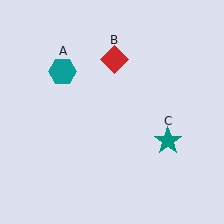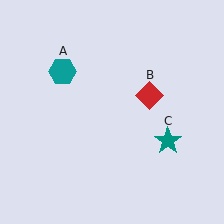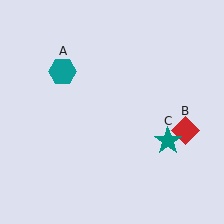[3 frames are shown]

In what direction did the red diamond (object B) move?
The red diamond (object B) moved down and to the right.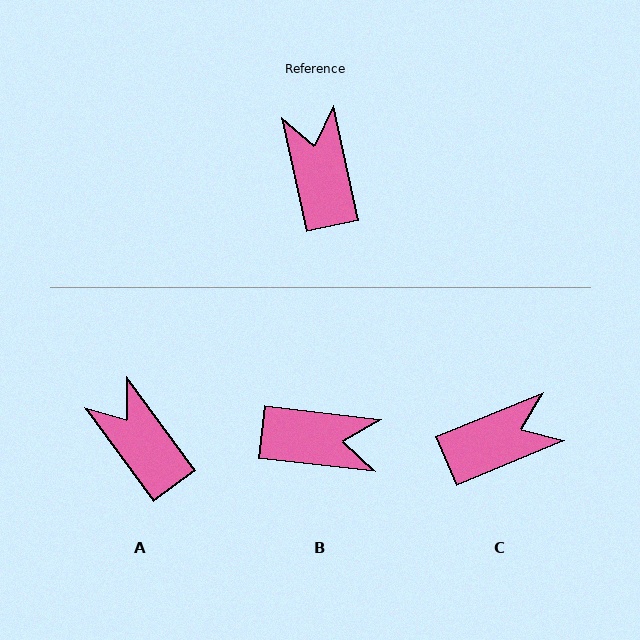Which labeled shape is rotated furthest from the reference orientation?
B, about 109 degrees away.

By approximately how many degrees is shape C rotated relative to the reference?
Approximately 80 degrees clockwise.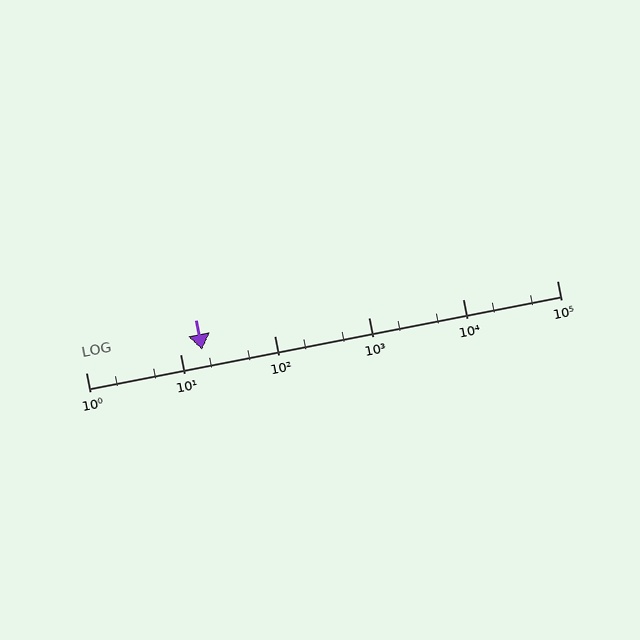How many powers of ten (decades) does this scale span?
The scale spans 5 decades, from 1 to 100000.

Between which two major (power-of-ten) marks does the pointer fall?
The pointer is between 10 and 100.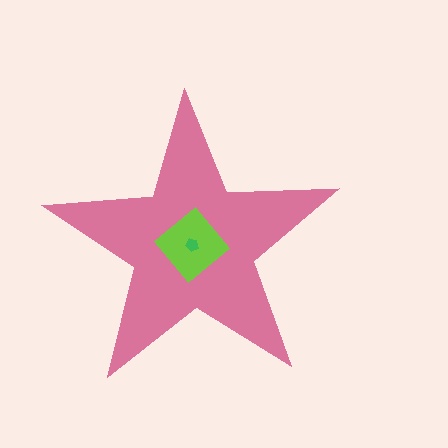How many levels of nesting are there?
3.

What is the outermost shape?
The pink star.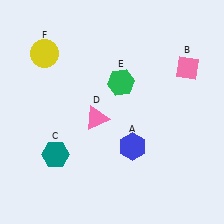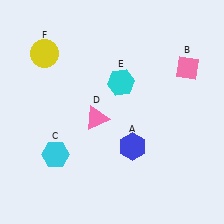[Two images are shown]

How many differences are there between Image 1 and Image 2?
There are 2 differences between the two images.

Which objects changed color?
C changed from teal to cyan. E changed from green to cyan.